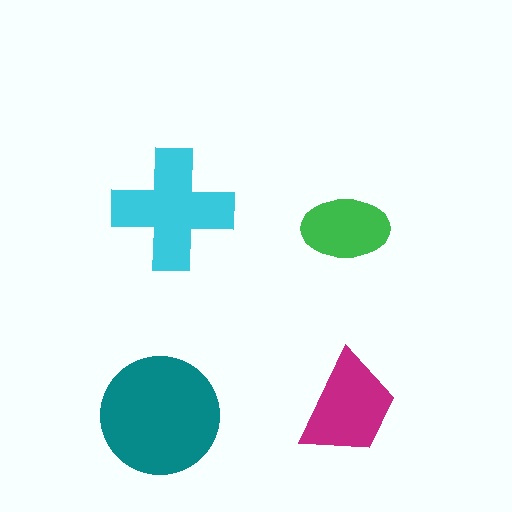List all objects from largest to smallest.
The teal circle, the cyan cross, the magenta trapezoid, the green ellipse.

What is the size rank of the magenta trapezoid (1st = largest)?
3rd.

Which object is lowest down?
The teal circle is bottommost.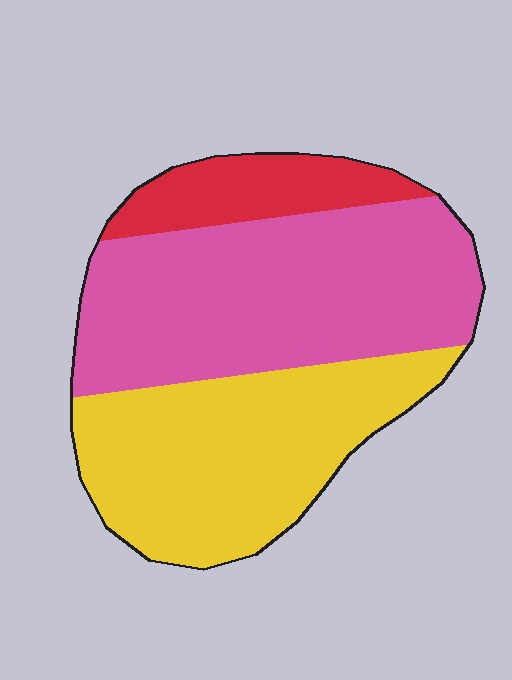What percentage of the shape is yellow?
Yellow takes up between a third and a half of the shape.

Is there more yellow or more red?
Yellow.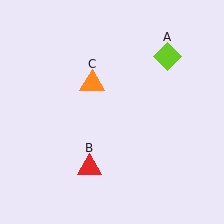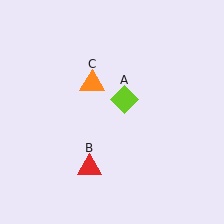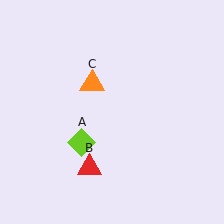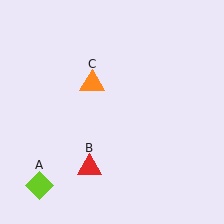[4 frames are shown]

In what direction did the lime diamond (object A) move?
The lime diamond (object A) moved down and to the left.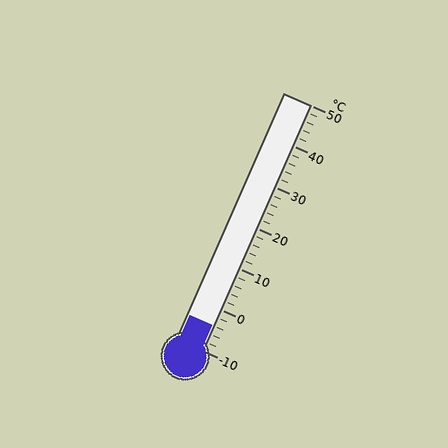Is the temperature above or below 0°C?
The temperature is below 0°C.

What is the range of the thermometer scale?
The thermometer scale ranges from -10°C to 50°C.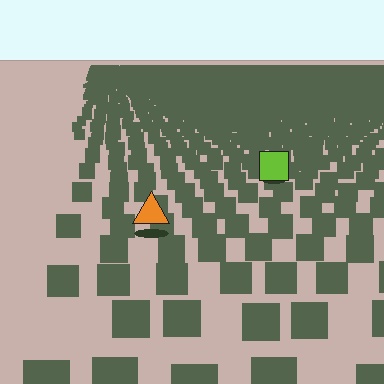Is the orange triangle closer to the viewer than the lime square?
Yes. The orange triangle is closer — you can tell from the texture gradient: the ground texture is coarser near it.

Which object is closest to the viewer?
The orange triangle is closest. The texture marks near it are larger and more spread out.